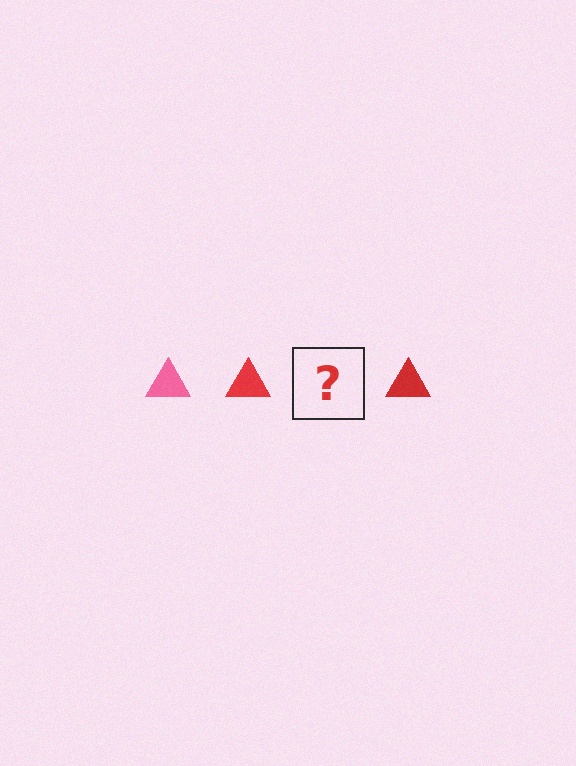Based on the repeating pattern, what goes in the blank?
The blank should be a pink triangle.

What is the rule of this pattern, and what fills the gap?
The rule is that the pattern cycles through pink, red triangles. The gap should be filled with a pink triangle.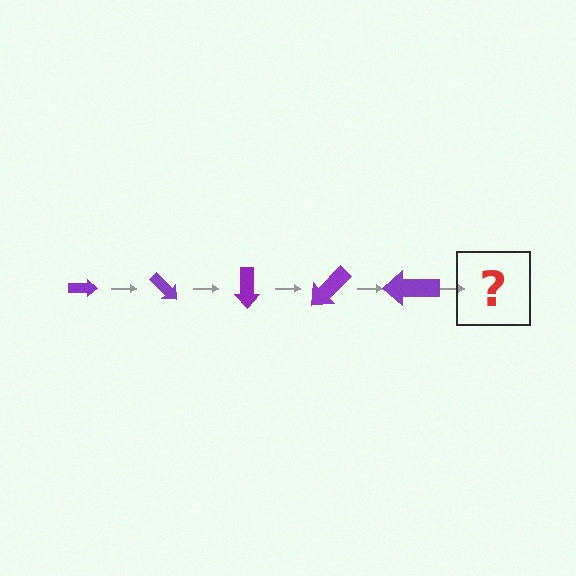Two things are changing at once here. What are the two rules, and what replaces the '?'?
The two rules are that the arrow grows larger each step and it rotates 45 degrees each step. The '?' should be an arrow, larger than the previous one and rotated 225 degrees from the start.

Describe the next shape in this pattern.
It should be an arrow, larger than the previous one and rotated 225 degrees from the start.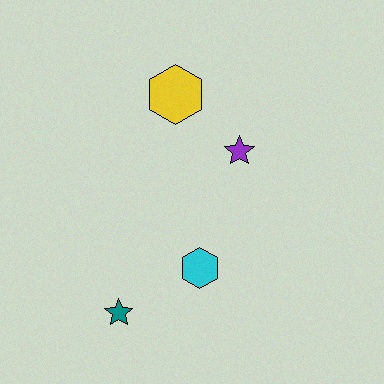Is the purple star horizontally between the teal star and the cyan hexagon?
No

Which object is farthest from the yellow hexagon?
The teal star is farthest from the yellow hexagon.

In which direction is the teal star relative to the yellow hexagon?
The teal star is below the yellow hexagon.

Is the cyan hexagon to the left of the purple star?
Yes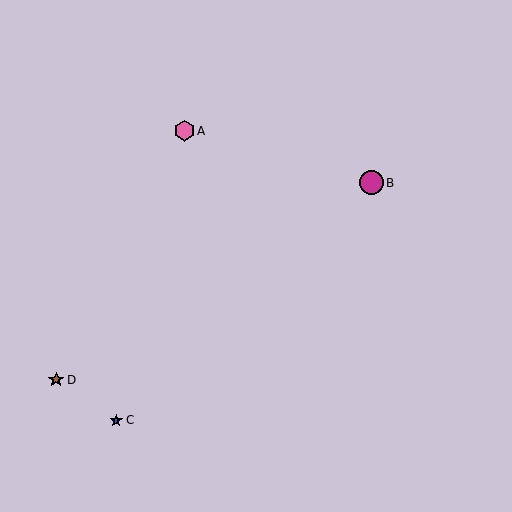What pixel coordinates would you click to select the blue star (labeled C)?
Click at (116, 420) to select the blue star C.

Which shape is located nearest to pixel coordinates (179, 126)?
The pink hexagon (labeled A) at (184, 131) is nearest to that location.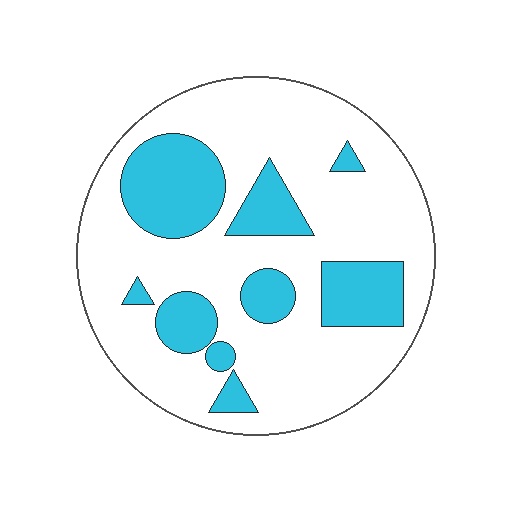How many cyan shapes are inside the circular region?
9.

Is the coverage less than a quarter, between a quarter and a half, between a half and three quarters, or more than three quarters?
Between a quarter and a half.